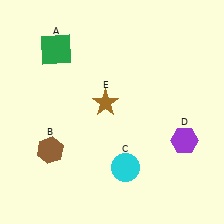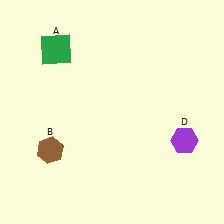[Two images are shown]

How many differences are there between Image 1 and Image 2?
There are 2 differences between the two images.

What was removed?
The brown star (E), the cyan circle (C) were removed in Image 2.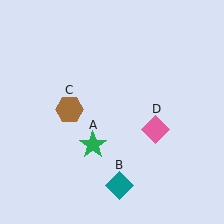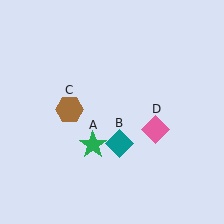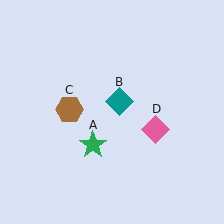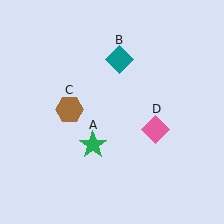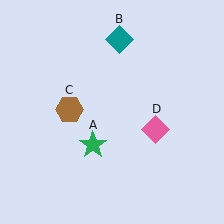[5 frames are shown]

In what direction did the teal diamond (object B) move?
The teal diamond (object B) moved up.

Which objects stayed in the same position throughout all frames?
Green star (object A) and brown hexagon (object C) and pink diamond (object D) remained stationary.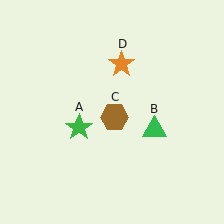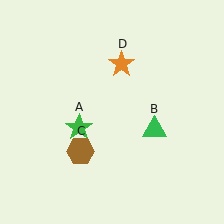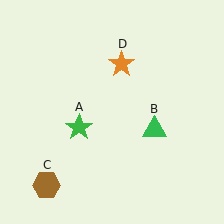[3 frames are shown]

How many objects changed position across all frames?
1 object changed position: brown hexagon (object C).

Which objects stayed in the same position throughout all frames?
Green star (object A) and green triangle (object B) and orange star (object D) remained stationary.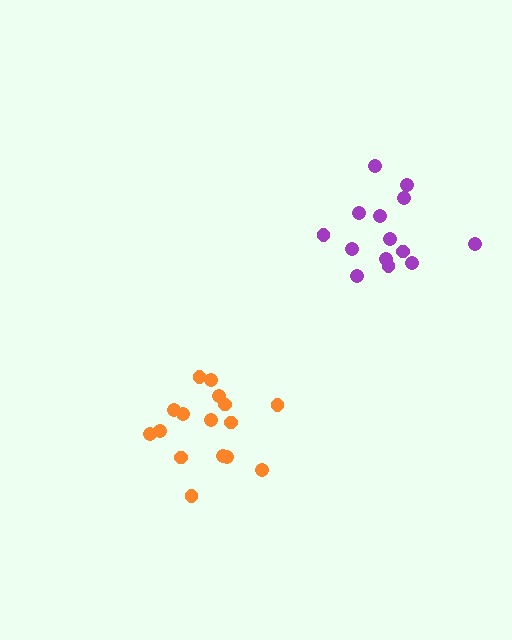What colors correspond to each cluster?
The clusters are colored: purple, orange.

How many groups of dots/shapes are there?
There are 2 groups.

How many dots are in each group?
Group 1: 14 dots, Group 2: 16 dots (30 total).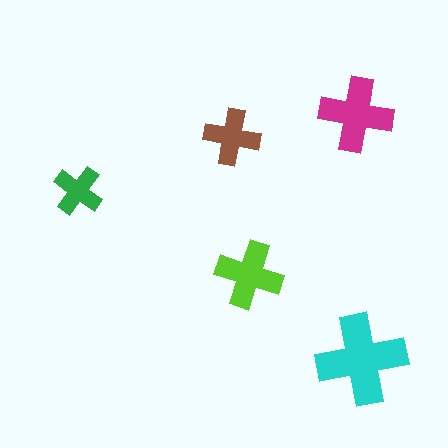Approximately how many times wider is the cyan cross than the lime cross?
About 1.5 times wider.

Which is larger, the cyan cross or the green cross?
The cyan one.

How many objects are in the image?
There are 5 objects in the image.